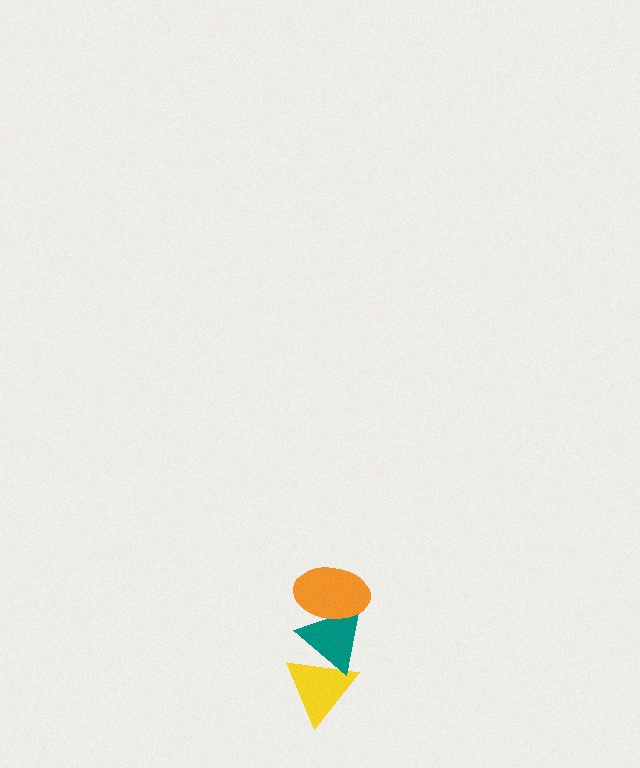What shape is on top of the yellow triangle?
The teal triangle is on top of the yellow triangle.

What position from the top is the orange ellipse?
The orange ellipse is 1st from the top.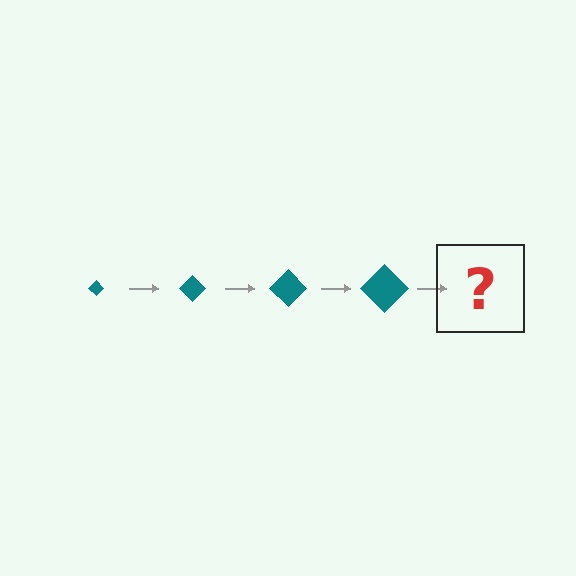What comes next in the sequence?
The next element should be a teal diamond, larger than the previous one.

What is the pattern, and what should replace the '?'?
The pattern is that the diamond gets progressively larger each step. The '?' should be a teal diamond, larger than the previous one.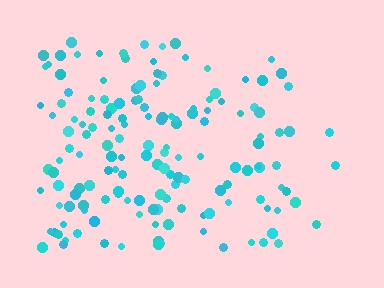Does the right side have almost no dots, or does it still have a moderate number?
Still a moderate number, just noticeably fewer than the left.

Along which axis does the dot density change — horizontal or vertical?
Horizontal.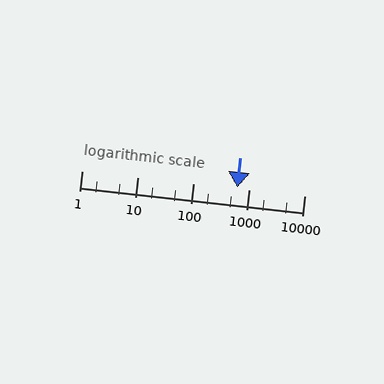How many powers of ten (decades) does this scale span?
The scale spans 4 decades, from 1 to 10000.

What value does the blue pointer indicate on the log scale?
The pointer indicates approximately 620.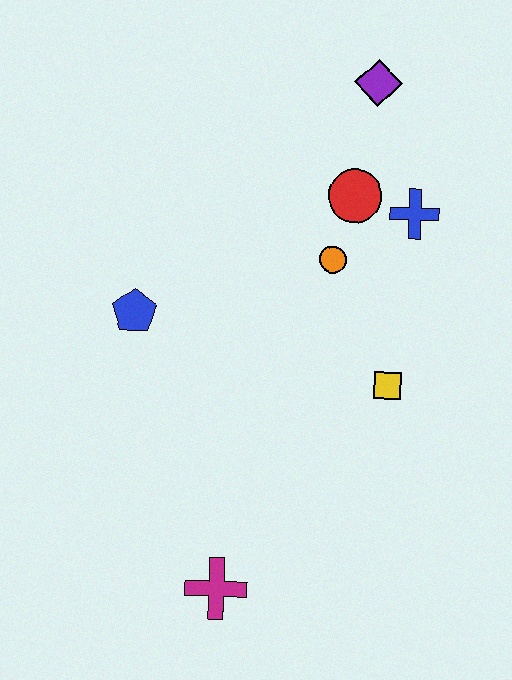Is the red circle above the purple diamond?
No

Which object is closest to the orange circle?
The red circle is closest to the orange circle.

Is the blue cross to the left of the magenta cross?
No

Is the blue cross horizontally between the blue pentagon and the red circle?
No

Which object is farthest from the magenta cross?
The purple diamond is farthest from the magenta cross.